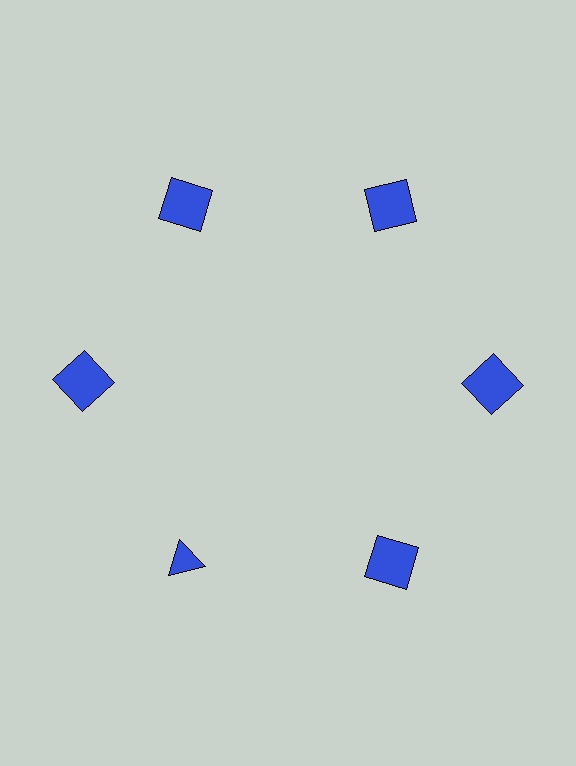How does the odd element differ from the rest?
It has a different shape: triangle instead of square.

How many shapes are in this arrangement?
There are 6 shapes arranged in a ring pattern.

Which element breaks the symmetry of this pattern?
The blue triangle at roughly the 7 o'clock position breaks the symmetry. All other shapes are blue squares.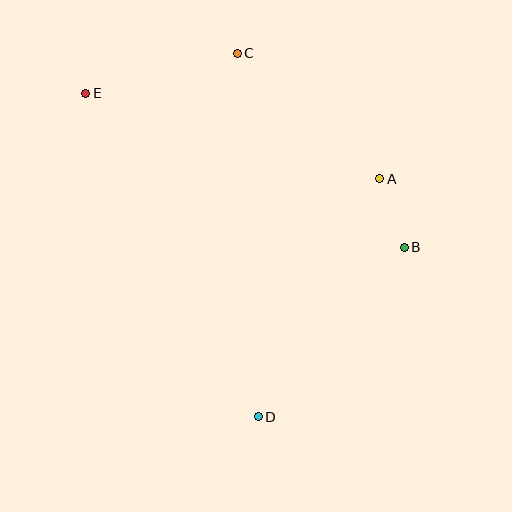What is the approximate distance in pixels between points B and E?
The distance between B and E is approximately 354 pixels.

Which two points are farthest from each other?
Points D and E are farthest from each other.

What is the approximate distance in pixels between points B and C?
The distance between B and C is approximately 256 pixels.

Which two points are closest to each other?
Points A and B are closest to each other.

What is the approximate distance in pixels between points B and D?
The distance between B and D is approximately 224 pixels.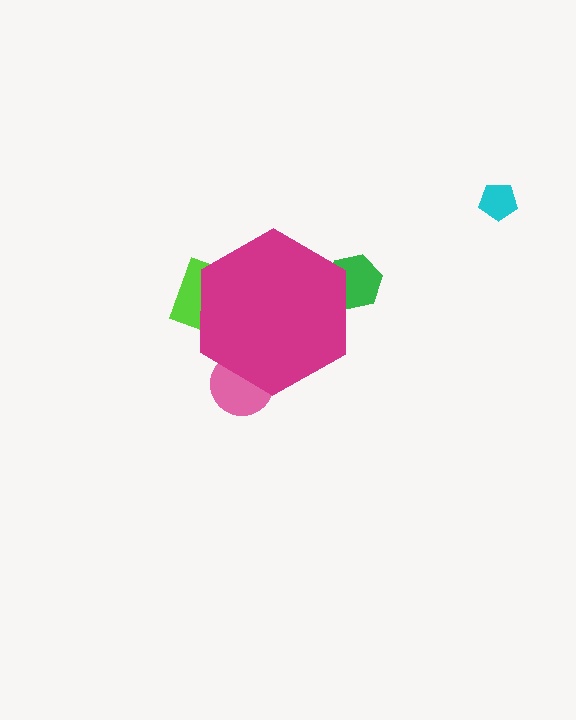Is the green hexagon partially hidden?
Yes, the green hexagon is partially hidden behind the magenta hexagon.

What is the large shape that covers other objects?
A magenta hexagon.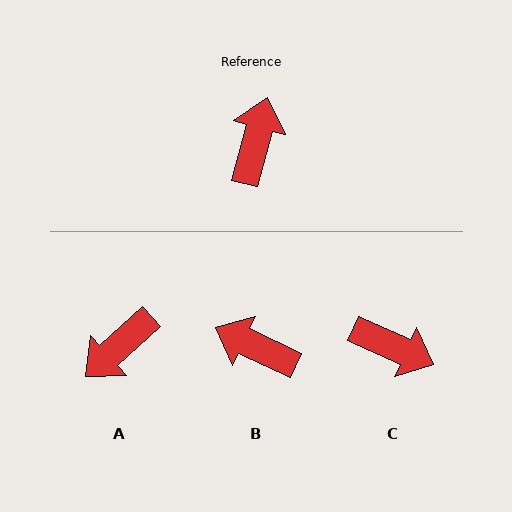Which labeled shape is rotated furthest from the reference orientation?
A, about 147 degrees away.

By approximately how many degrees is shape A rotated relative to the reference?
Approximately 147 degrees counter-clockwise.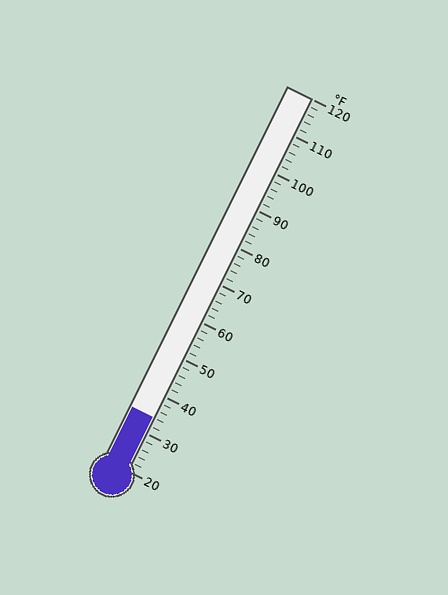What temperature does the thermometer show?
The thermometer shows approximately 34°F.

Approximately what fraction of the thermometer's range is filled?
The thermometer is filled to approximately 15% of its range.